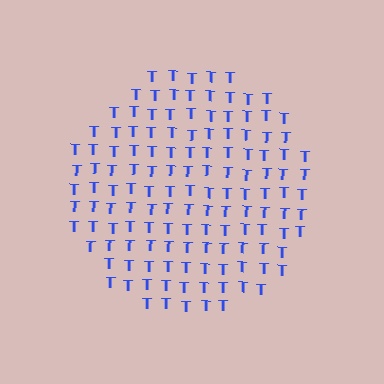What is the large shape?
The large shape is a circle.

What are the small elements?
The small elements are letter T's.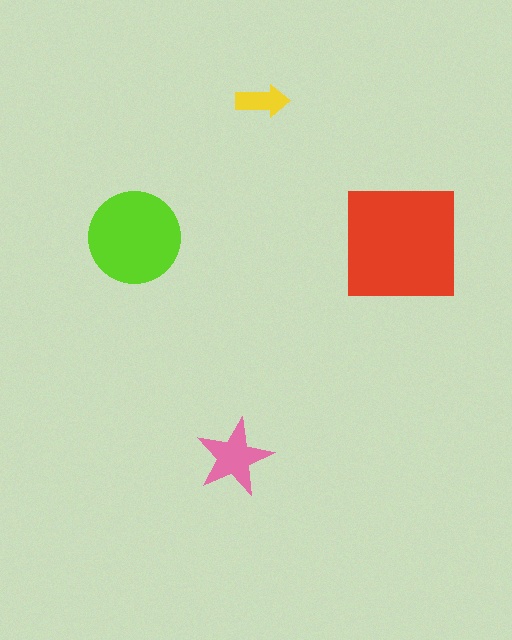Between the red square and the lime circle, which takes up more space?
The red square.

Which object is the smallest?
The yellow arrow.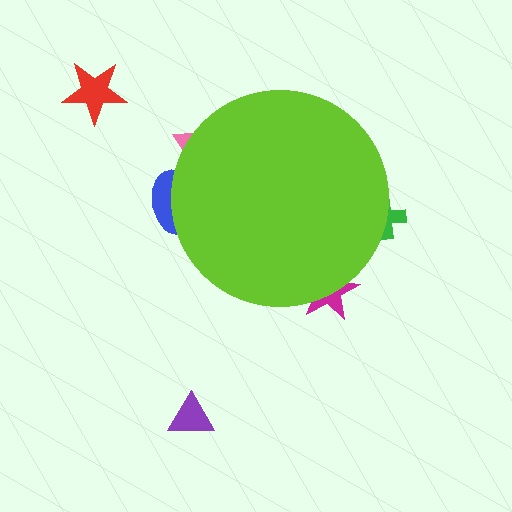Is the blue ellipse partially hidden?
Yes, the blue ellipse is partially hidden behind the lime circle.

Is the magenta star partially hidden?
Yes, the magenta star is partially hidden behind the lime circle.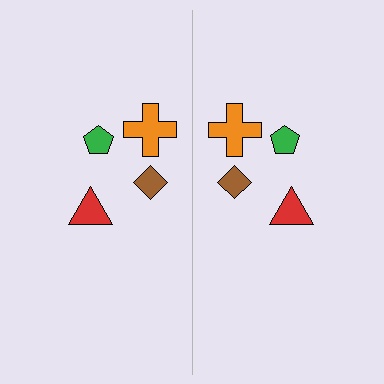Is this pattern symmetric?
Yes, this pattern has bilateral (reflection) symmetry.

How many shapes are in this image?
There are 8 shapes in this image.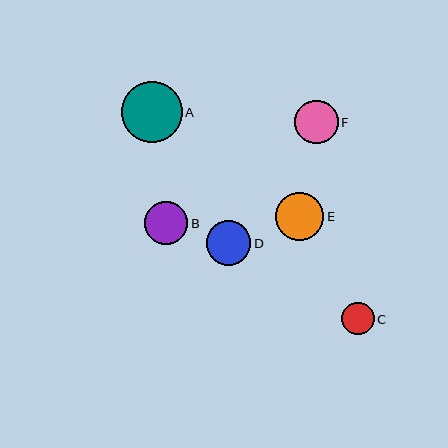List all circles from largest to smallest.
From largest to smallest: A, E, D, F, B, C.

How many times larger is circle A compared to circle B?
Circle A is approximately 1.4 times the size of circle B.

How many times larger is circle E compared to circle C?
Circle E is approximately 1.5 times the size of circle C.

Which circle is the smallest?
Circle C is the smallest with a size of approximately 33 pixels.